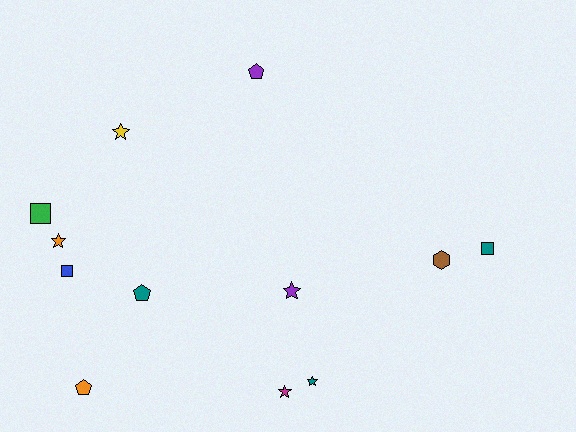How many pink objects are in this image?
There are no pink objects.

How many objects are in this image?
There are 12 objects.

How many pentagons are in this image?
There are 3 pentagons.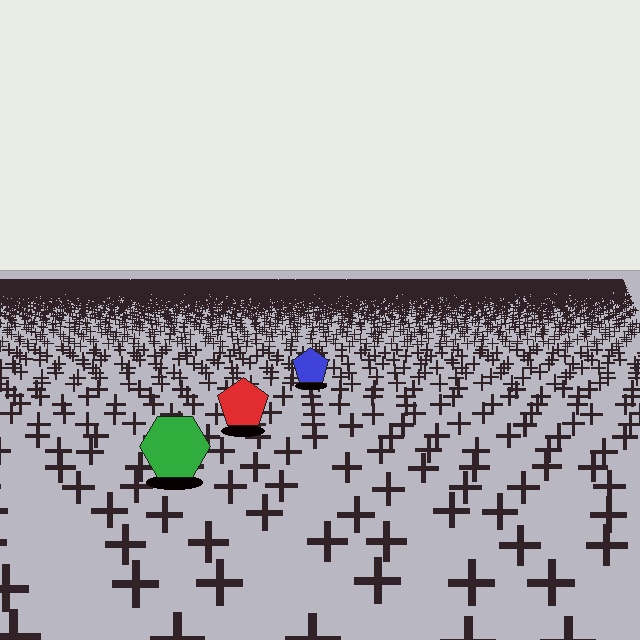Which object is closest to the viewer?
The green hexagon is closest. The texture marks near it are larger and more spread out.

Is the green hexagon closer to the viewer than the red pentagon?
Yes. The green hexagon is closer — you can tell from the texture gradient: the ground texture is coarser near it.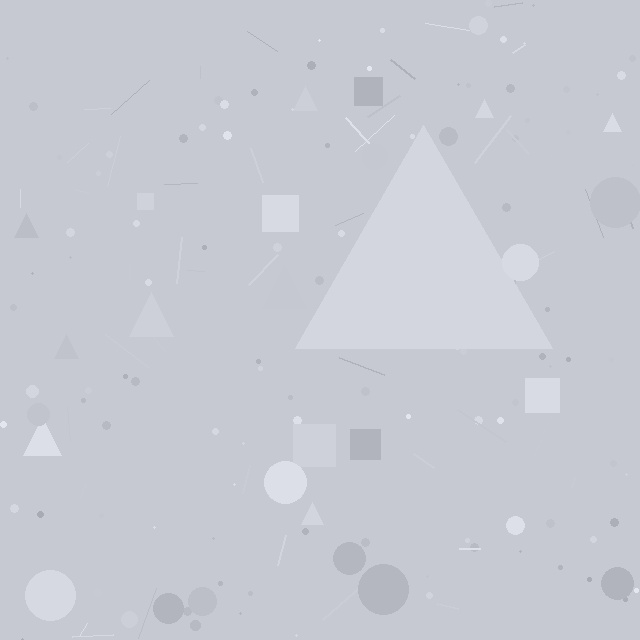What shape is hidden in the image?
A triangle is hidden in the image.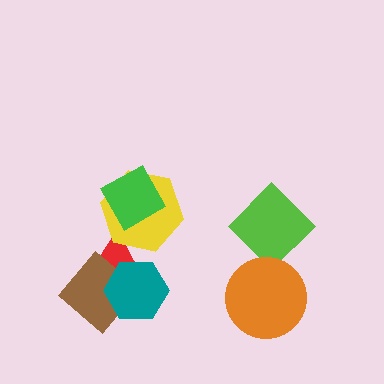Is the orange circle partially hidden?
No, no other shape covers it.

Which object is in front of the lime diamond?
The orange circle is in front of the lime diamond.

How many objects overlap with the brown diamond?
2 objects overlap with the brown diamond.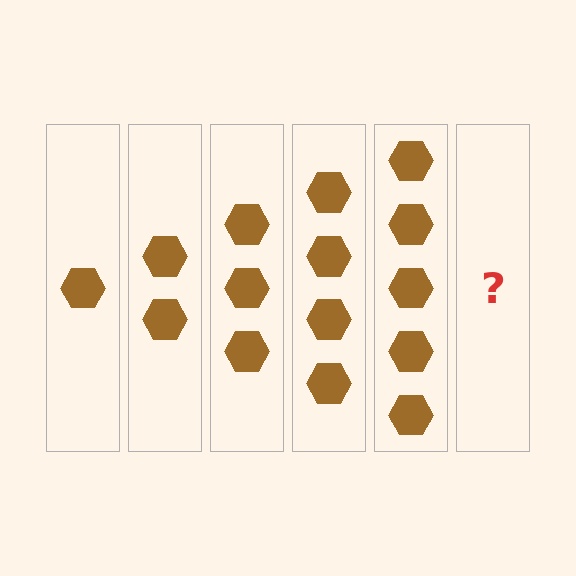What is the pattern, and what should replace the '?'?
The pattern is that each step adds one more hexagon. The '?' should be 6 hexagons.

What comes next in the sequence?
The next element should be 6 hexagons.